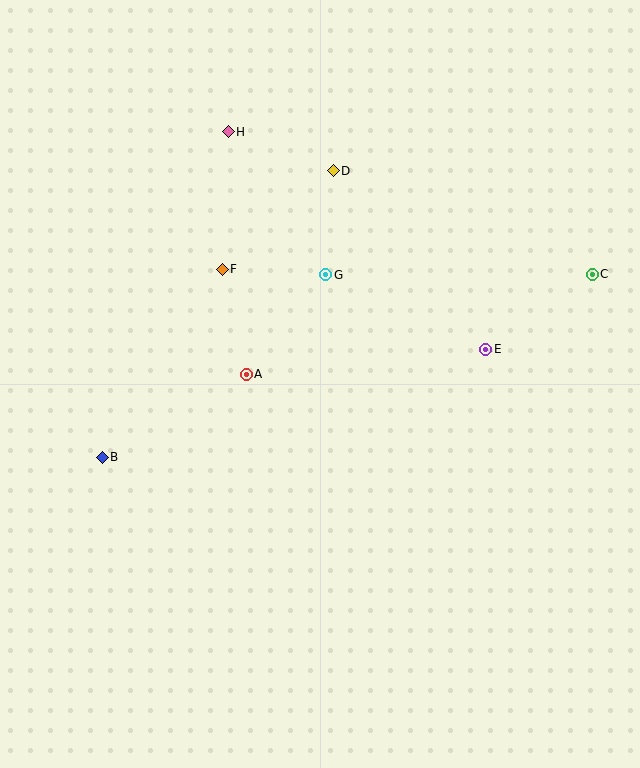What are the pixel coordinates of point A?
Point A is at (246, 374).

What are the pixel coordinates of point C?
Point C is at (592, 274).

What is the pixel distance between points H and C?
The distance between H and C is 391 pixels.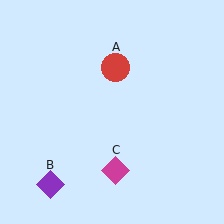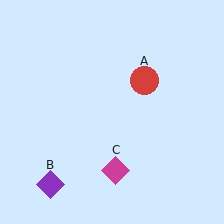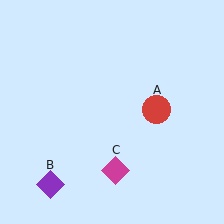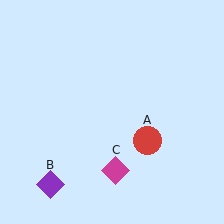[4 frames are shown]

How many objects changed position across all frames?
1 object changed position: red circle (object A).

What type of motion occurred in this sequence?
The red circle (object A) rotated clockwise around the center of the scene.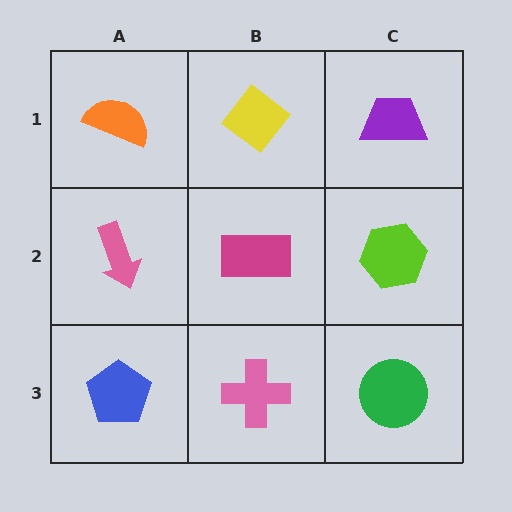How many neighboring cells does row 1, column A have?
2.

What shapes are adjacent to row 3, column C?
A lime hexagon (row 2, column C), a pink cross (row 3, column B).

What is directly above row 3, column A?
A pink arrow.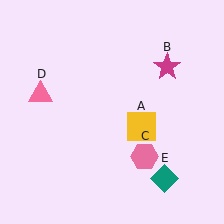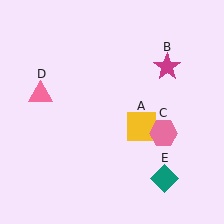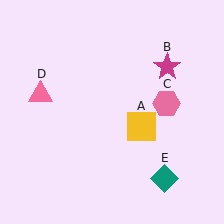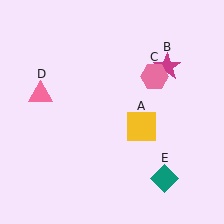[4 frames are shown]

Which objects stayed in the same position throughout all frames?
Yellow square (object A) and magenta star (object B) and pink triangle (object D) and teal diamond (object E) remained stationary.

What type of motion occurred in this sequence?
The pink hexagon (object C) rotated counterclockwise around the center of the scene.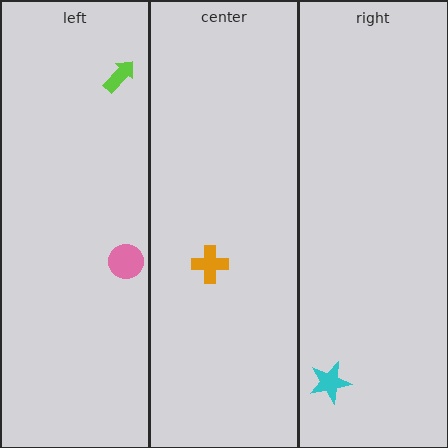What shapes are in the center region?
The orange cross.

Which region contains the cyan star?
The right region.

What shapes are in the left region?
The pink circle, the lime arrow.